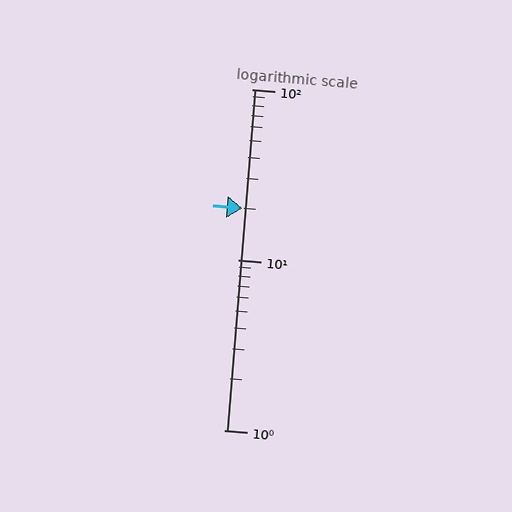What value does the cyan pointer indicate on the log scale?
The pointer indicates approximately 20.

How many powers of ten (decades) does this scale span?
The scale spans 2 decades, from 1 to 100.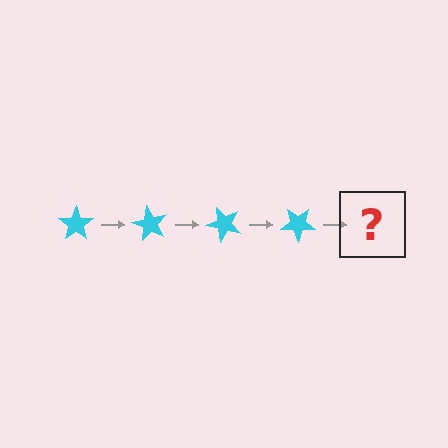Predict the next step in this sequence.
The next step is a cyan star rotated 240 degrees.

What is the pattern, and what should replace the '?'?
The pattern is that the star rotates 60 degrees each step. The '?' should be a cyan star rotated 240 degrees.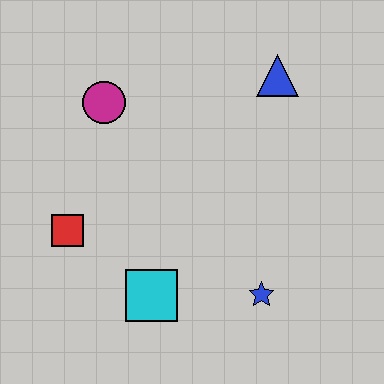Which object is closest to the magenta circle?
The red square is closest to the magenta circle.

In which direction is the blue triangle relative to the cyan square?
The blue triangle is above the cyan square.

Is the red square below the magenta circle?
Yes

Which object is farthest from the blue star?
The magenta circle is farthest from the blue star.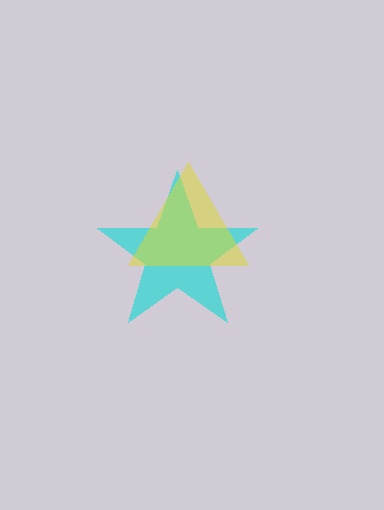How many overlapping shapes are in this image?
There are 2 overlapping shapes in the image.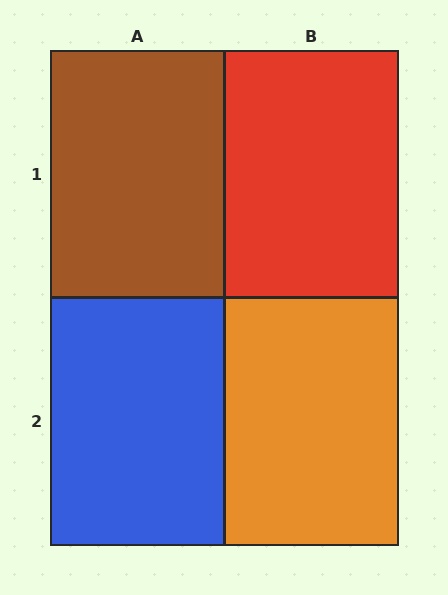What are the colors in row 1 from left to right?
Brown, red.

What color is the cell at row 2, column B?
Orange.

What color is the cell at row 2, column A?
Blue.